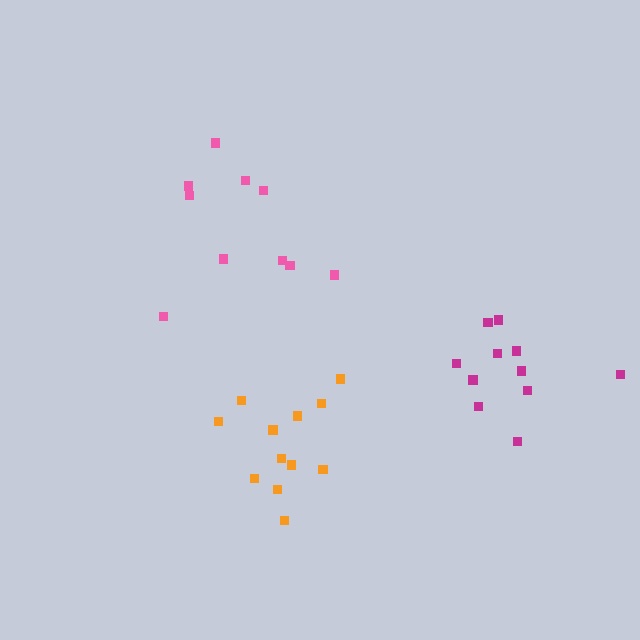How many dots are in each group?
Group 1: 12 dots, Group 2: 11 dots, Group 3: 10 dots (33 total).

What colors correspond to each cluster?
The clusters are colored: orange, magenta, pink.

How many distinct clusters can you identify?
There are 3 distinct clusters.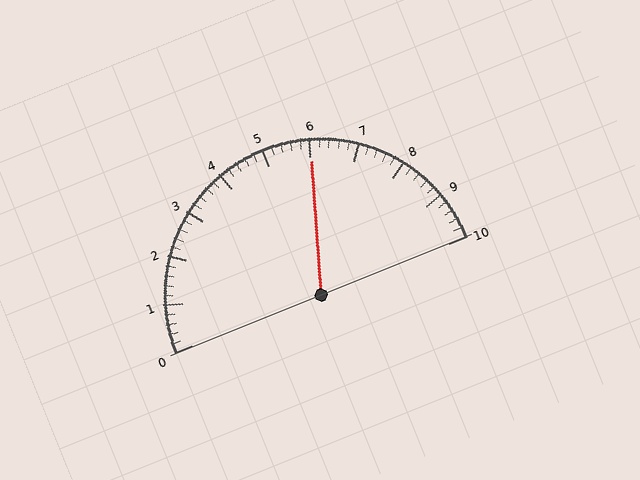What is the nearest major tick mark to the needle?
The nearest major tick mark is 6.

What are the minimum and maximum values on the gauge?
The gauge ranges from 0 to 10.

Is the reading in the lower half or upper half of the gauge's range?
The reading is in the upper half of the range (0 to 10).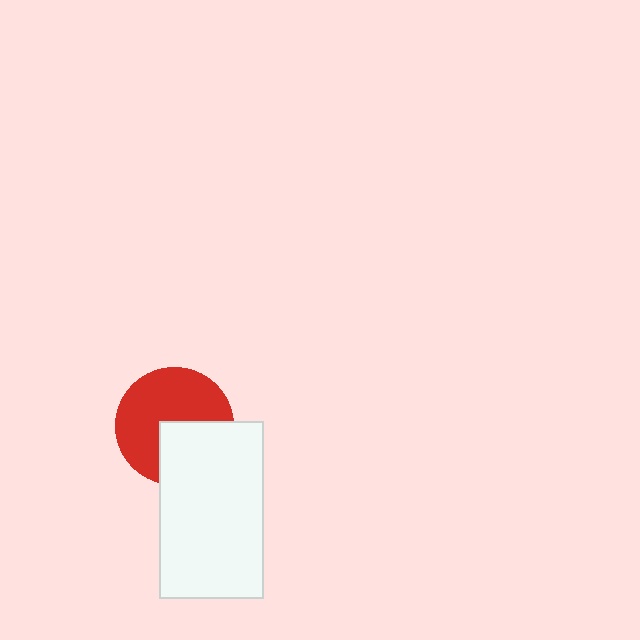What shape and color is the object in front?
The object in front is a white rectangle.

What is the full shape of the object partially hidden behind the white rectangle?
The partially hidden object is a red circle.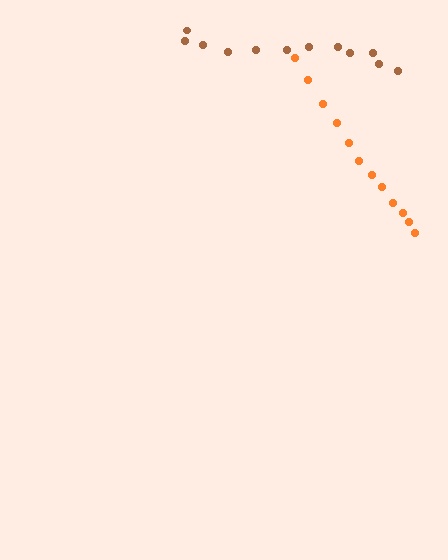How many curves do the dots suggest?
There are 2 distinct paths.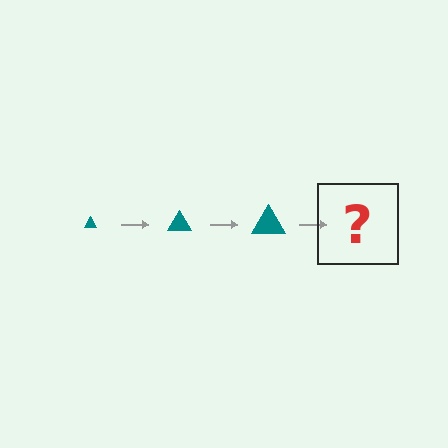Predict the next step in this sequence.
The next step is a teal triangle, larger than the previous one.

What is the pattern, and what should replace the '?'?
The pattern is that the triangle gets progressively larger each step. The '?' should be a teal triangle, larger than the previous one.